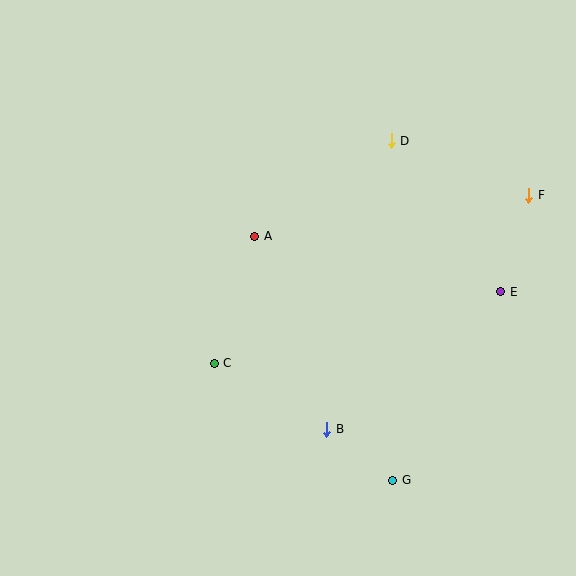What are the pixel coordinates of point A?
Point A is at (255, 236).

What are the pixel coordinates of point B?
Point B is at (327, 429).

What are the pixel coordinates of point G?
Point G is at (393, 480).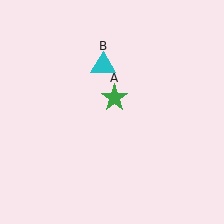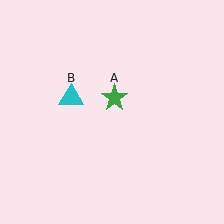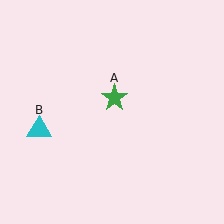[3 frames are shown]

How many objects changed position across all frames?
1 object changed position: cyan triangle (object B).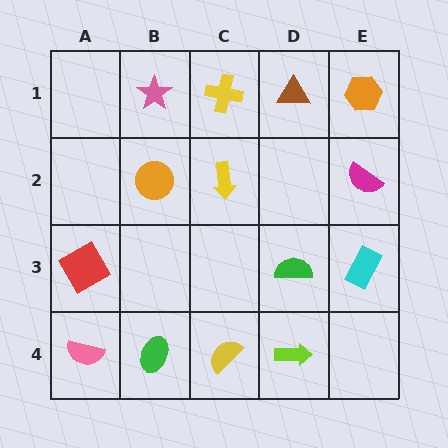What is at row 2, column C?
A yellow arrow.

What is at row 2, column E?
A magenta semicircle.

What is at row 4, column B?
A green ellipse.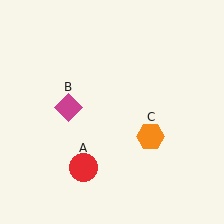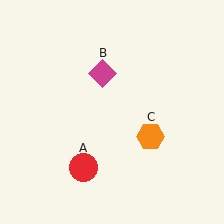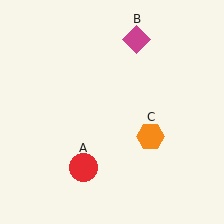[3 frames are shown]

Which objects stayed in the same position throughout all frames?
Red circle (object A) and orange hexagon (object C) remained stationary.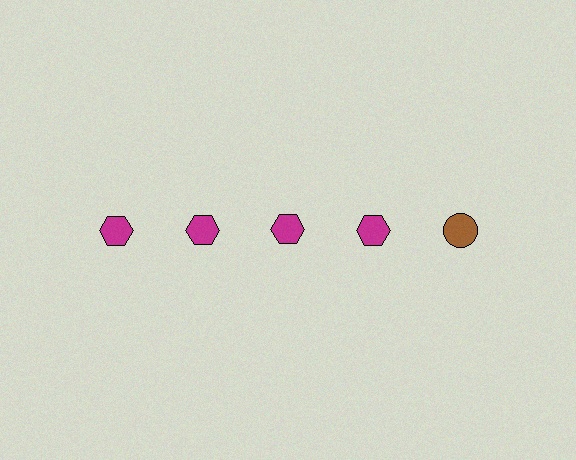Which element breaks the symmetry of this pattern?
The brown circle in the top row, rightmost column breaks the symmetry. All other shapes are magenta hexagons.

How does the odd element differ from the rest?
It differs in both color (brown instead of magenta) and shape (circle instead of hexagon).